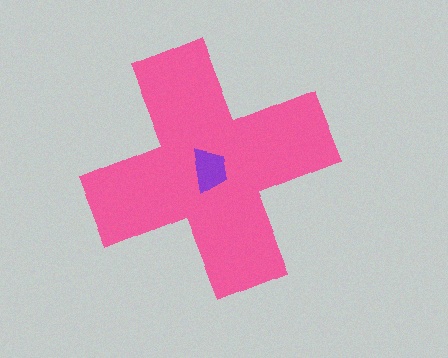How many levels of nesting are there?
2.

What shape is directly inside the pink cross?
The purple trapezoid.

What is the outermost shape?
The pink cross.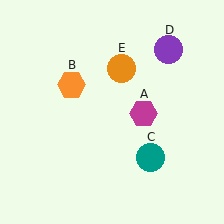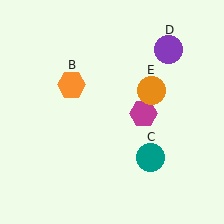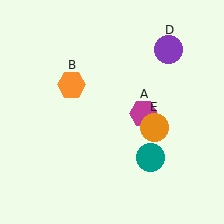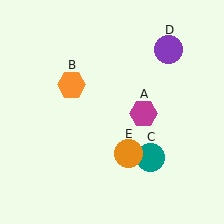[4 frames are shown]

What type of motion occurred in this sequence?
The orange circle (object E) rotated clockwise around the center of the scene.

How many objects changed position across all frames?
1 object changed position: orange circle (object E).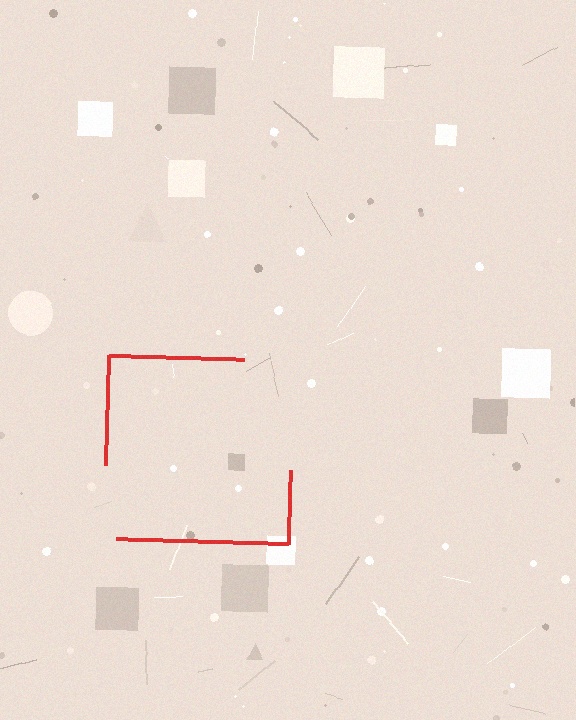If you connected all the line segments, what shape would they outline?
They would outline a square.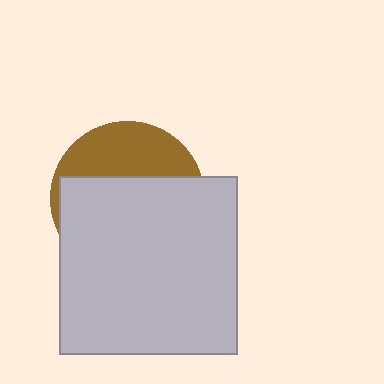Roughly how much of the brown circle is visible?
A small part of it is visible (roughly 34%).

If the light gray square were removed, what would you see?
You would see the complete brown circle.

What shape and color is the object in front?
The object in front is a light gray square.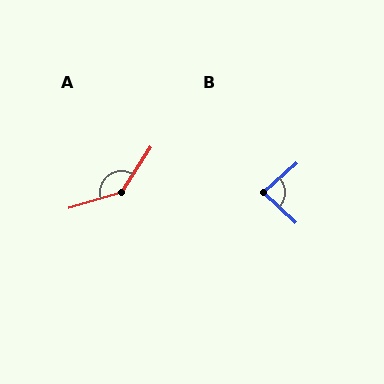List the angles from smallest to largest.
B (84°), A (139°).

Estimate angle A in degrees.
Approximately 139 degrees.